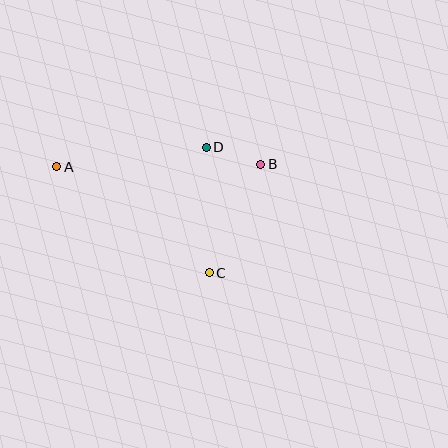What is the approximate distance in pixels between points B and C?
The distance between B and C is approximately 120 pixels.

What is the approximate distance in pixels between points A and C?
The distance between A and C is approximately 185 pixels.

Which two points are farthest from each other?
Points A and B are farthest from each other.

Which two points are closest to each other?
Points B and D are closest to each other.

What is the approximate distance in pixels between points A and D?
The distance between A and D is approximately 151 pixels.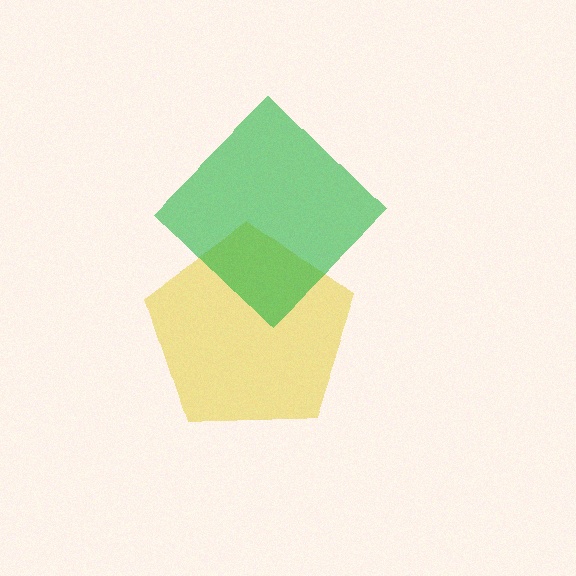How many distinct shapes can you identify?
There are 2 distinct shapes: a yellow pentagon, a green diamond.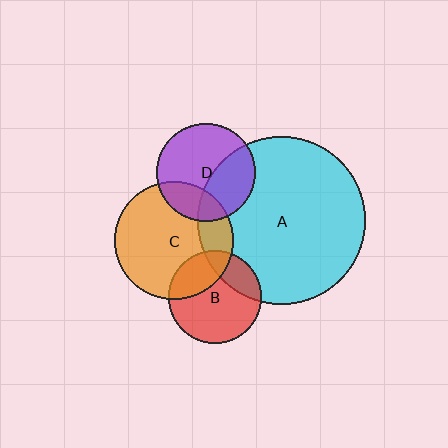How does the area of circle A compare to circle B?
Approximately 3.3 times.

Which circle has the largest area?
Circle A (cyan).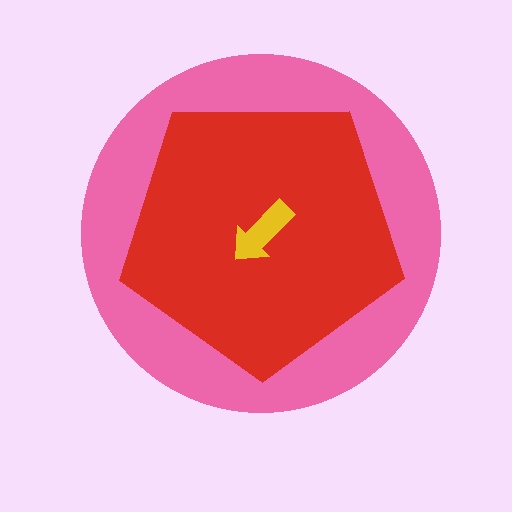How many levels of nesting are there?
3.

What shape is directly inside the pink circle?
The red pentagon.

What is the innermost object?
The yellow arrow.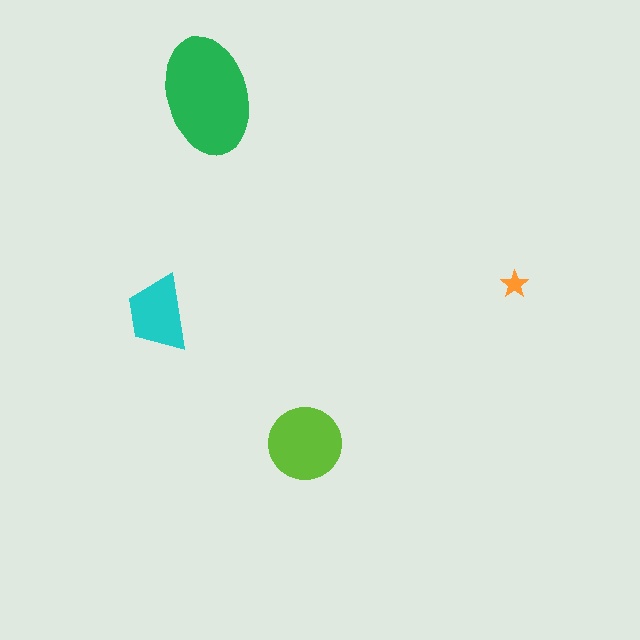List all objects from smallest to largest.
The orange star, the cyan trapezoid, the lime circle, the green ellipse.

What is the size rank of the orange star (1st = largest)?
4th.